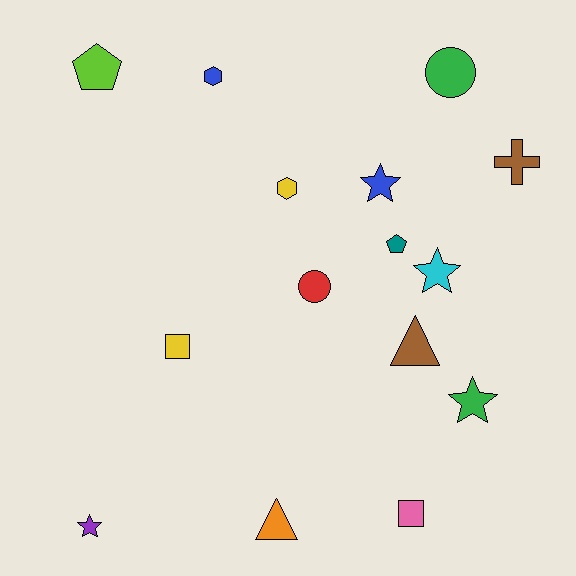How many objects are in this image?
There are 15 objects.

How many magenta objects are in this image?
There are no magenta objects.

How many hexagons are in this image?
There are 2 hexagons.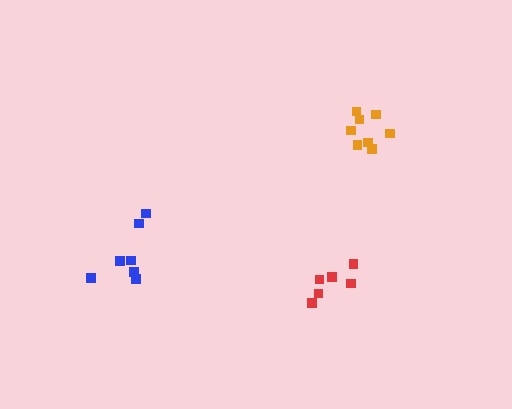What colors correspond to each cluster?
The clusters are colored: orange, blue, red.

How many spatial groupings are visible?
There are 3 spatial groupings.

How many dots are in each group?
Group 1: 8 dots, Group 2: 7 dots, Group 3: 6 dots (21 total).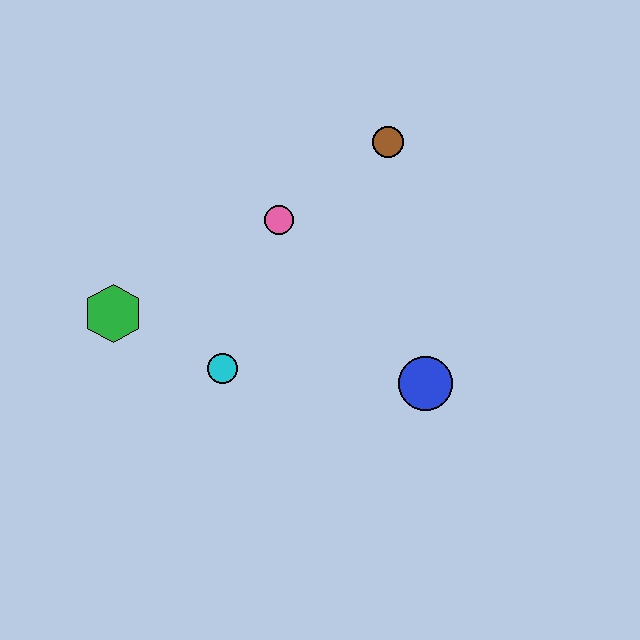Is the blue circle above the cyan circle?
No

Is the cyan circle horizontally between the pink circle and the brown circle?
No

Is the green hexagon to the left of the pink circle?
Yes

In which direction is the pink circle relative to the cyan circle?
The pink circle is above the cyan circle.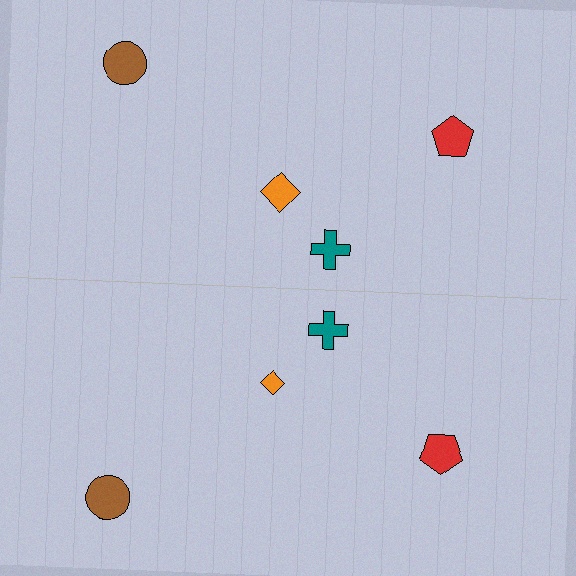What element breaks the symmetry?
The orange diamond on the bottom side has a different size than its mirror counterpart.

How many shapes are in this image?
There are 8 shapes in this image.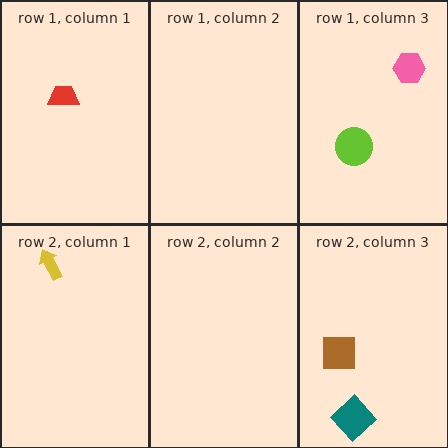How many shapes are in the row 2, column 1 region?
1.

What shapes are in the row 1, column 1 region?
The red trapezoid.